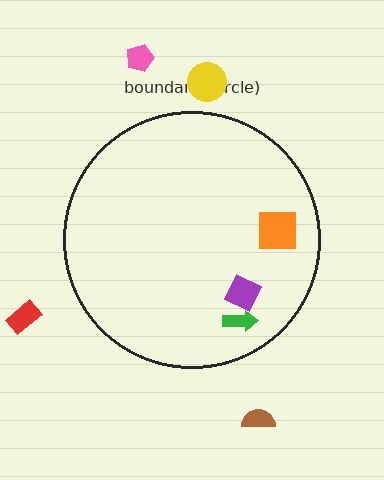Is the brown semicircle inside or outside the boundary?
Outside.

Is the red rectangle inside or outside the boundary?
Outside.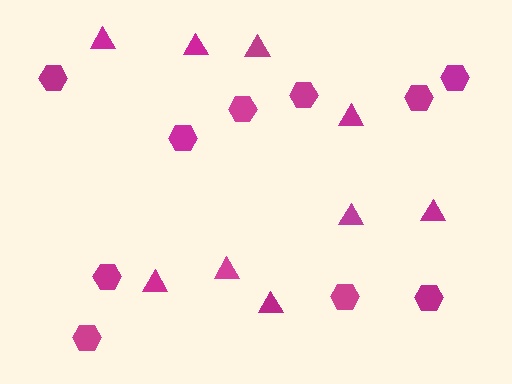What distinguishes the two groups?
There are 2 groups: one group of triangles (9) and one group of hexagons (10).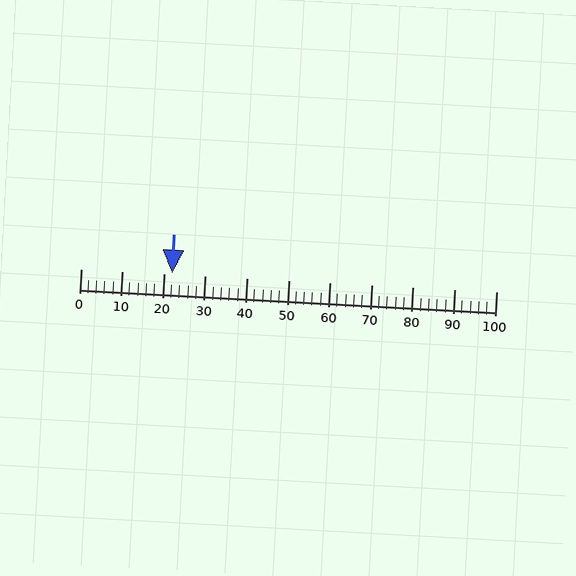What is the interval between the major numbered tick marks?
The major tick marks are spaced 10 units apart.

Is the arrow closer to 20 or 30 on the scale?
The arrow is closer to 20.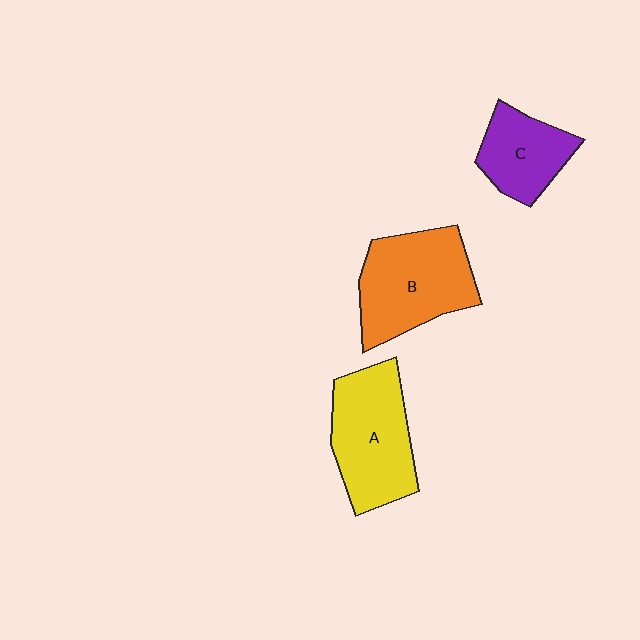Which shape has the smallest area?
Shape C (purple).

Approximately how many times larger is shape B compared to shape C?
Approximately 1.6 times.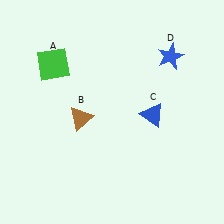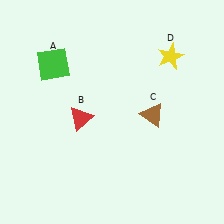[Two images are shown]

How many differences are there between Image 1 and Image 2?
There are 3 differences between the two images.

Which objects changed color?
B changed from brown to red. C changed from blue to brown. D changed from blue to yellow.